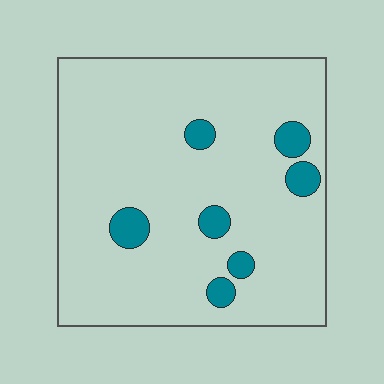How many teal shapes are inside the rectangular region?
7.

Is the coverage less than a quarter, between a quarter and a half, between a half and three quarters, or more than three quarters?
Less than a quarter.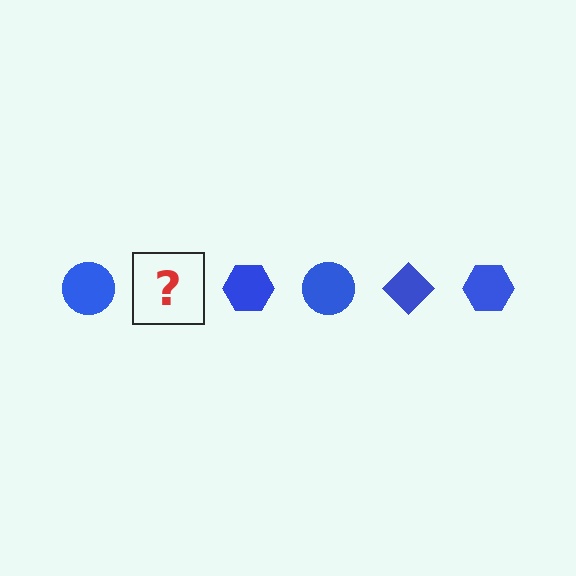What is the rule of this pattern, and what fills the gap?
The rule is that the pattern cycles through circle, diamond, hexagon shapes in blue. The gap should be filled with a blue diamond.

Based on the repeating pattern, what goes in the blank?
The blank should be a blue diamond.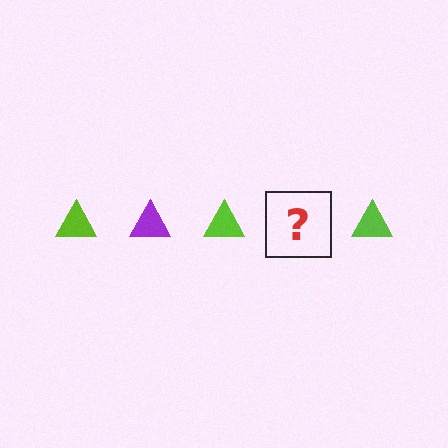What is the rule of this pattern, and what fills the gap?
The rule is that the pattern cycles through lime, purple triangles. The gap should be filled with a purple triangle.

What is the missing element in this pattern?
The missing element is a purple triangle.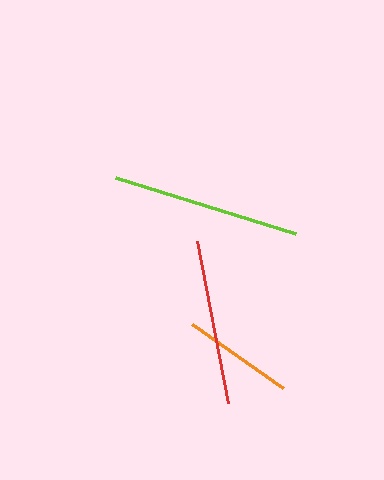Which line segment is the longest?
The lime line is the longest at approximately 189 pixels.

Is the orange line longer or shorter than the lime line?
The lime line is longer than the orange line.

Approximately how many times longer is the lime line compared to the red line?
The lime line is approximately 1.1 times the length of the red line.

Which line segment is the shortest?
The orange line is the shortest at approximately 111 pixels.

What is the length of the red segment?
The red segment is approximately 165 pixels long.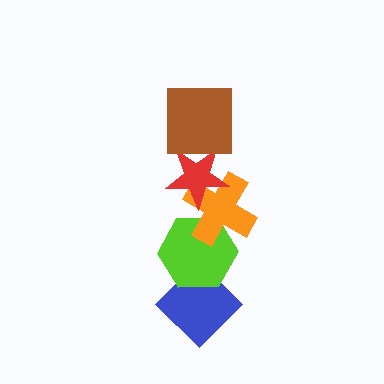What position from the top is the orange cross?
The orange cross is 3rd from the top.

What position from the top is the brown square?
The brown square is 1st from the top.